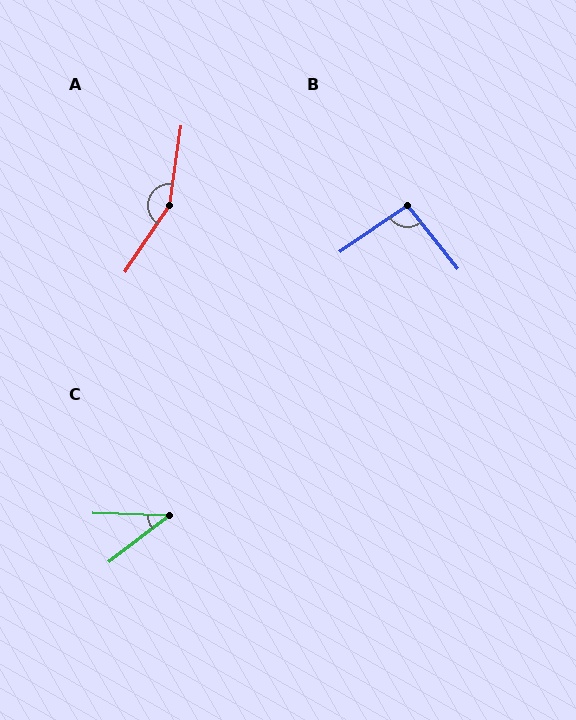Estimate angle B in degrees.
Approximately 94 degrees.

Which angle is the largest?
A, at approximately 155 degrees.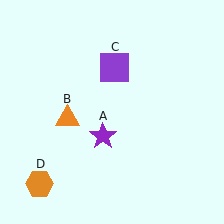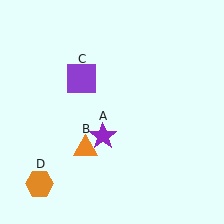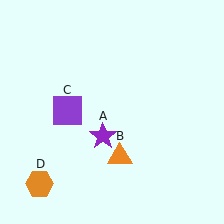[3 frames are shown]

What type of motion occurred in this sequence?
The orange triangle (object B), purple square (object C) rotated counterclockwise around the center of the scene.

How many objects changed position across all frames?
2 objects changed position: orange triangle (object B), purple square (object C).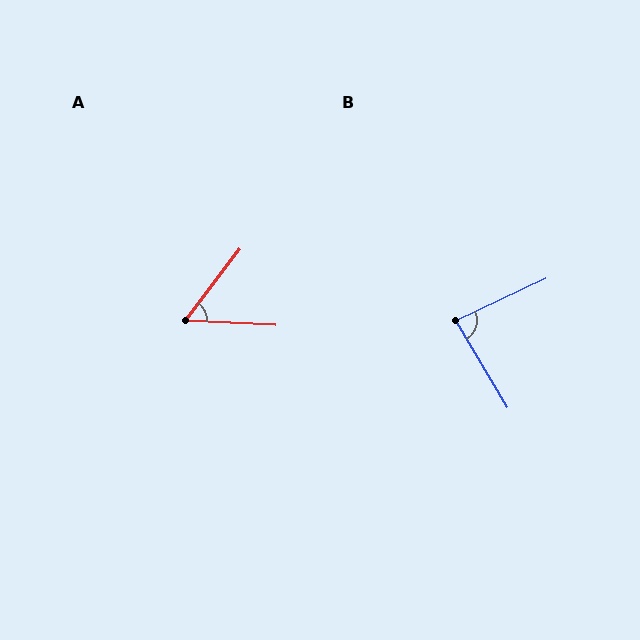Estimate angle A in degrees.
Approximately 55 degrees.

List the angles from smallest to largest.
A (55°), B (84°).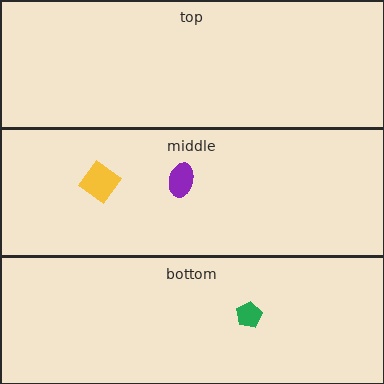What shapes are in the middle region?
The purple ellipse, the yellow diamond.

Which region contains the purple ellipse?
The middle region.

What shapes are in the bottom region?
The green pentagon.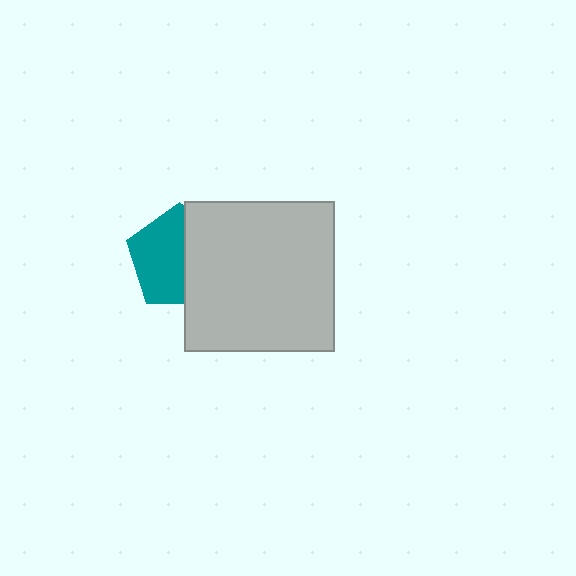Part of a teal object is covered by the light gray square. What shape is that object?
It is a pentagon.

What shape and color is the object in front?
The object in front is a light gray square.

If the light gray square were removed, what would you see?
You would see the complete teal pentagon.